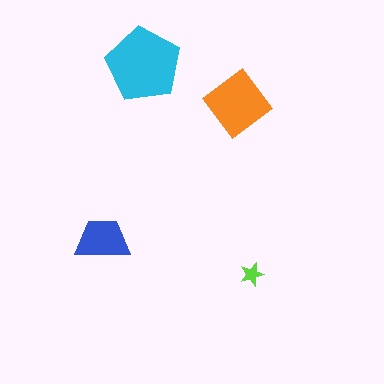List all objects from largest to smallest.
The cyan pentagon, the orange diamond, the blue trapezoid, the lime star.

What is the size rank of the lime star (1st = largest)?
4th.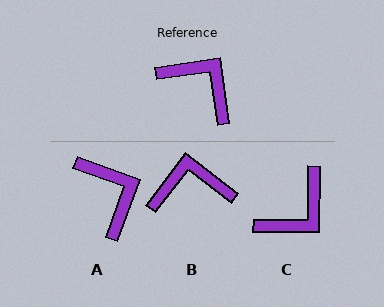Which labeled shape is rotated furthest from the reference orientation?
C, about 99 degrees away.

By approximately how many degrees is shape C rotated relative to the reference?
Approximately 99 degrees clockwise.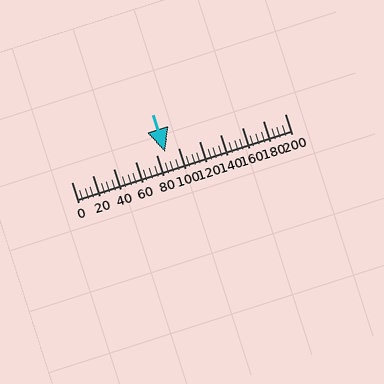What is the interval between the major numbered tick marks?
The major tick marks are spaced 20 units apart.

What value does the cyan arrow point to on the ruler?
The cyan arrow points to approximately 88.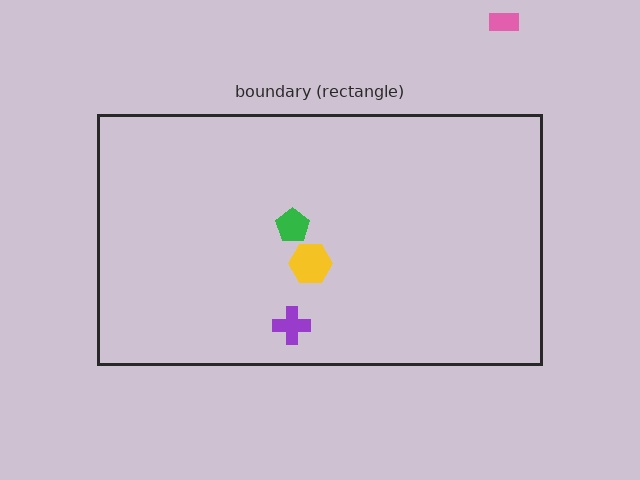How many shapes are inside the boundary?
3 inside, 1 outside.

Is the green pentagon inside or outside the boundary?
Inside.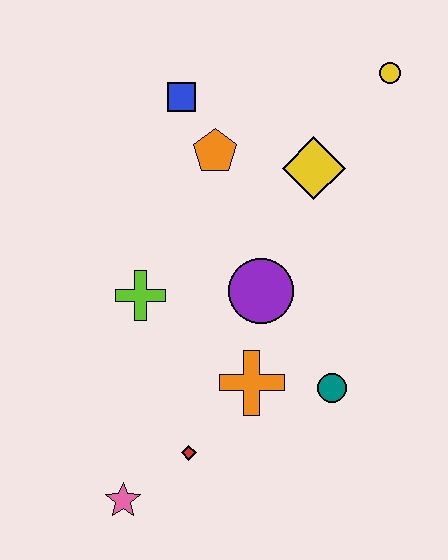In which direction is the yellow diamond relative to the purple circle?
The yellow diamond is above the purple circle.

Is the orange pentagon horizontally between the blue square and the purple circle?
Yes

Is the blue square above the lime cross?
Yes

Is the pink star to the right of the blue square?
No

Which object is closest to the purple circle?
The orange cross is closest to the purple circle.